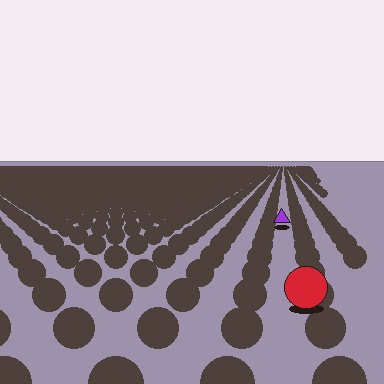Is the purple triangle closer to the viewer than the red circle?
No. The red circle is closer — you can tell from the texture gradient: the ground texture is coarser near it.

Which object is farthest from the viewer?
The purple triangle is farthest from the viewer. It appears smaller and the ground texture around it is denser.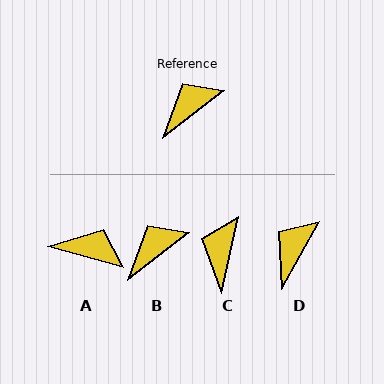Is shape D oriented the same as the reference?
No, it is off by about 23 degrees.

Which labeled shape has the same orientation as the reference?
B.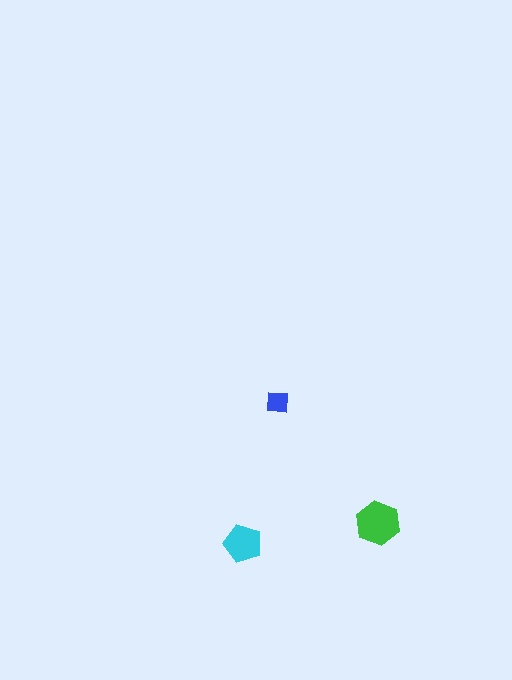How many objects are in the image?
There are 3 objects in the image.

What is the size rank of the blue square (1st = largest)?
3rd.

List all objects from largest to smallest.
The green hexagon, the cyan pentagon, the blue square.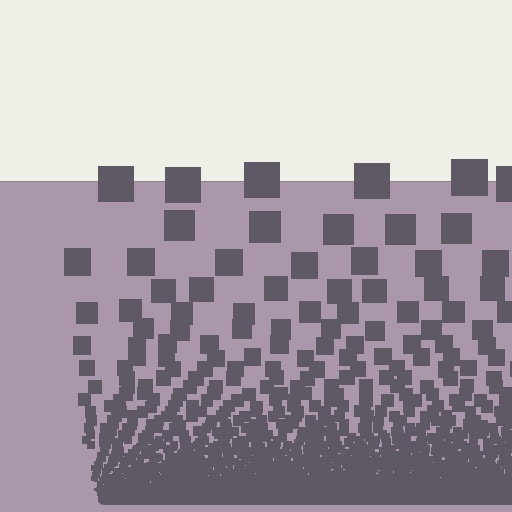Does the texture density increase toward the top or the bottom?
Density increases toward the bottom.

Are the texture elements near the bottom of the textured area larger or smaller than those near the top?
Smaller. The gradient is inverted — elements near the bottom are smaller and denser.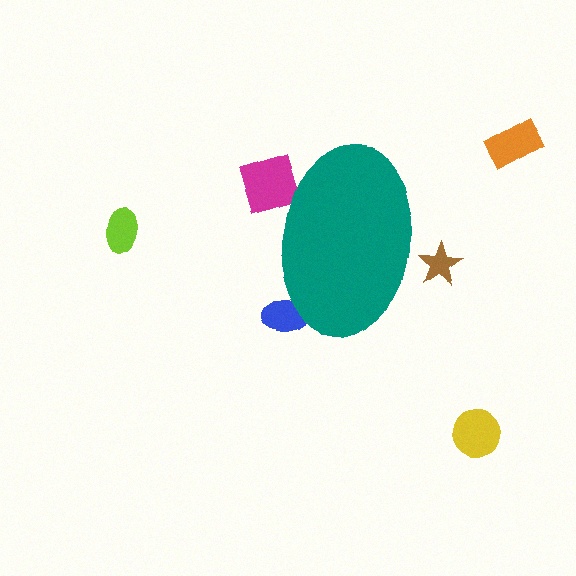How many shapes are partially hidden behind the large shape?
3 shapes are partially hidden.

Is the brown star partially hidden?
Yes, the brown star is partially hidden behind the teal ellipse.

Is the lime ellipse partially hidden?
No, the lime ellipse is fully visible.